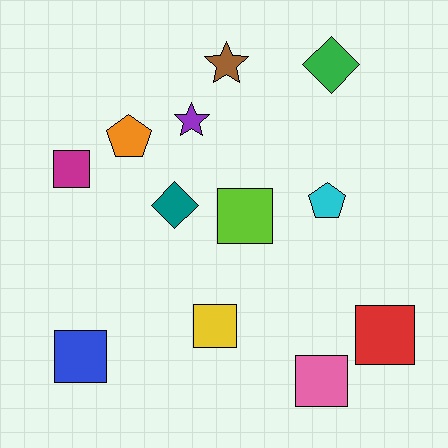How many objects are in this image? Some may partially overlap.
There are 12 objects.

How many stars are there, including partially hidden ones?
There are 2 stars.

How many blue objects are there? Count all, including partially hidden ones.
There is 1 blue object.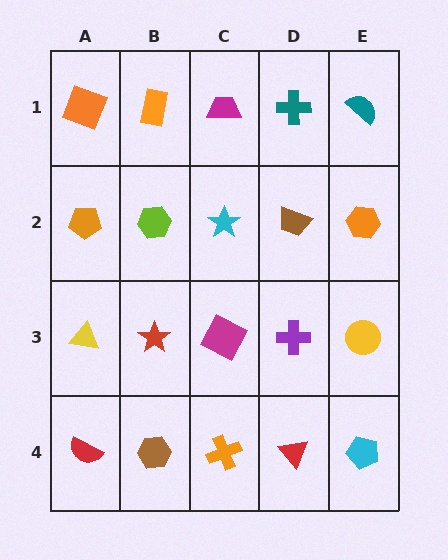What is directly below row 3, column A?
A red semicircle.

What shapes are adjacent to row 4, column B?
A red star (row 3, column B), a red semicircle (row 4, column A), an orange cross (row 4, column C).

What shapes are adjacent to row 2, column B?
An orange rectangle (row 1, column B), a red star (row 3, column B), an orange pentagon (row 2, column A), a cyan star (row 2, column C).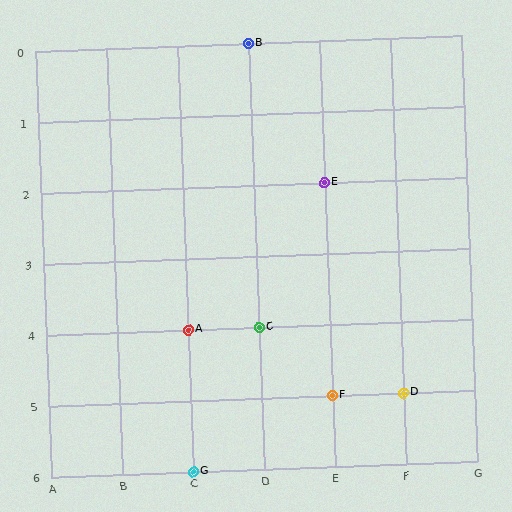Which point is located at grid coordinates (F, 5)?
Point D is at (F, 5).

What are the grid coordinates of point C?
Point C is at grid coordinates (D, 4).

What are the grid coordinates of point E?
Point E is at grid coordinates (E, 2).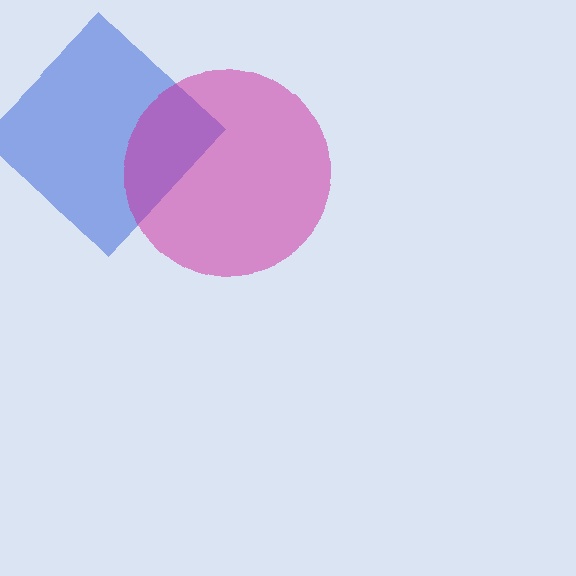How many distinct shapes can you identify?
There are 2 distinct shapes: a blue diamond, a magenta circle.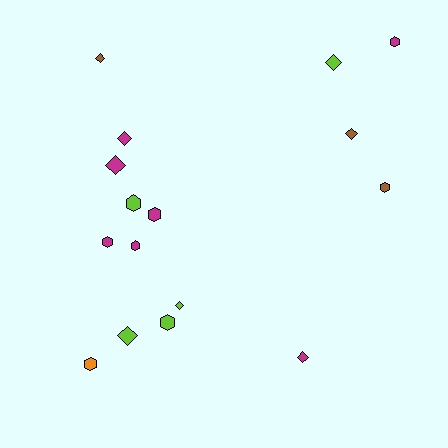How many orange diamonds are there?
There are no orange diamonds.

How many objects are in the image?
There are 16 objects.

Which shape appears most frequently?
Diamond, with 8 objects.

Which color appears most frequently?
Magenta, with 7 objects.